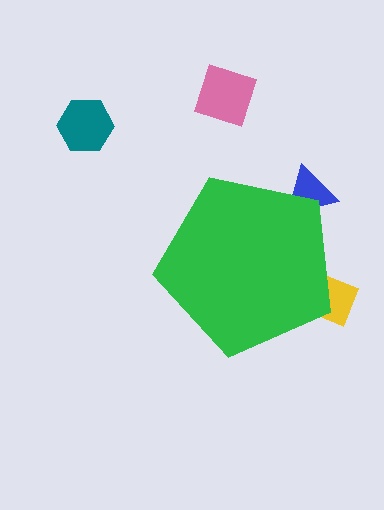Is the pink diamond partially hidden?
No, the pink diamond is fully visible.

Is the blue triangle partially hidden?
Yes, the blue triangle is partially hidden behind the green pentagon.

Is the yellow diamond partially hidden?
Yes, the yellow diamond is partially hidden behind the green pentagon.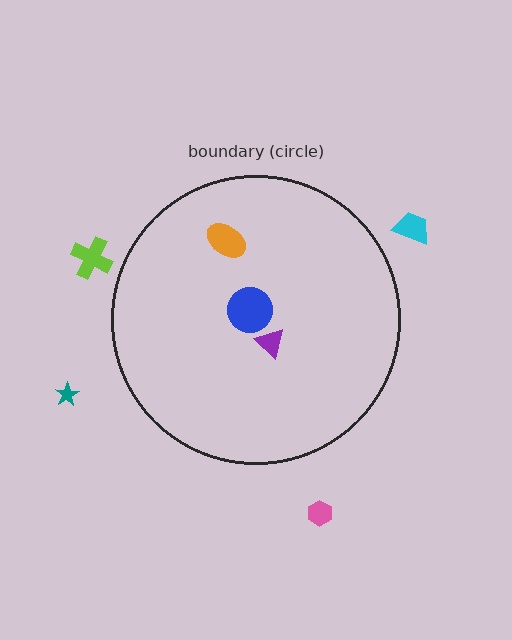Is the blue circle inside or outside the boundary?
Inside.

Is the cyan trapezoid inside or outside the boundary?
Outside.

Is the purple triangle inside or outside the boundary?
Inside.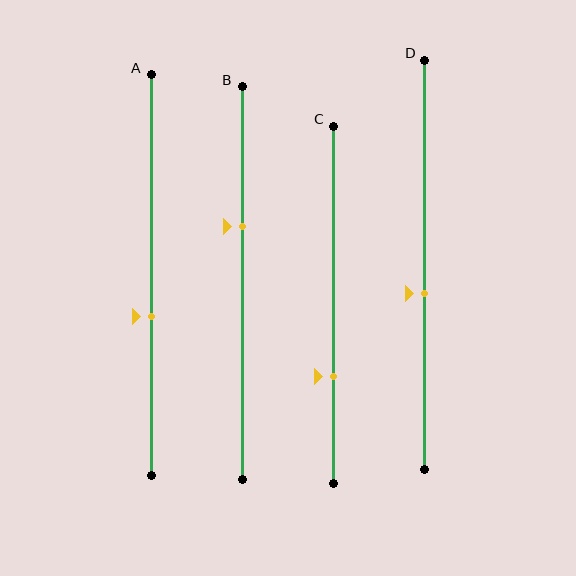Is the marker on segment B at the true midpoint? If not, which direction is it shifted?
No, the marker on segment B is shifted upward by about 14% of the segment length.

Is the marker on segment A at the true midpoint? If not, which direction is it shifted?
No, the marker on segment A is shifted downward by about 10% of the segment length.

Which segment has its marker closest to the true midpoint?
Segment D has its marker closest to the true midpoint.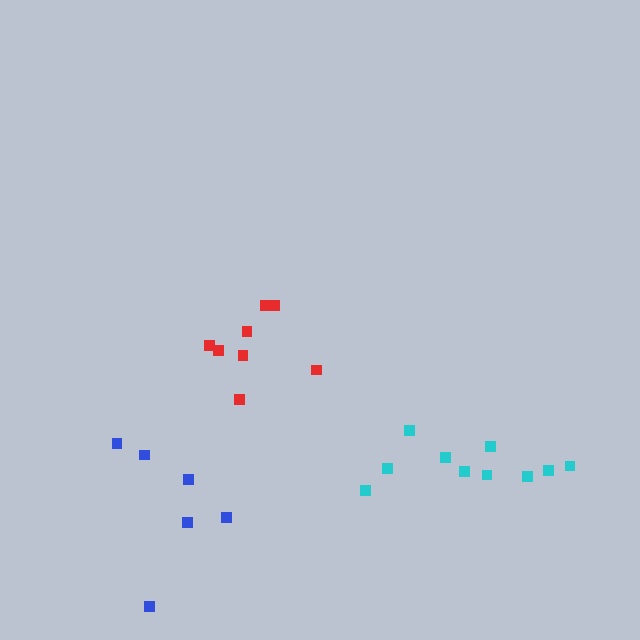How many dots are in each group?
Group 1: 8 dots, Group 2: 10 dots, Group 3: 6 dots (24 total).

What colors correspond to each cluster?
The clusters are colored: red, cyan, blue.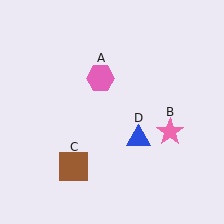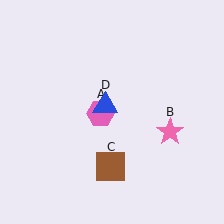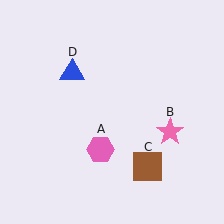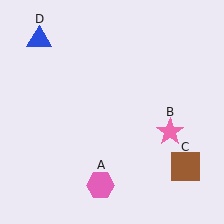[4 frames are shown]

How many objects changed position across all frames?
3 objects changed position: pink hexagon (object A), brown square (object C), blue triangle (object D).